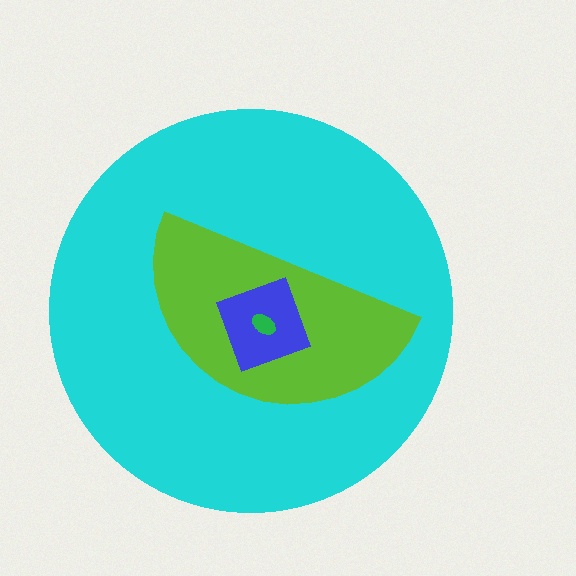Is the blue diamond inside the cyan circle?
Yes.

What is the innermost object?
The green ellipse.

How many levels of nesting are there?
4.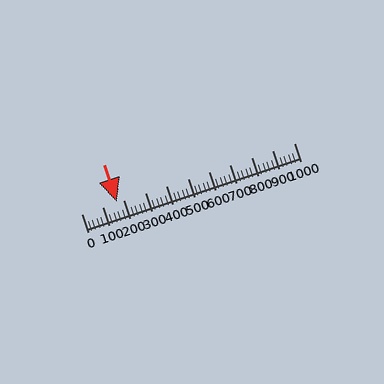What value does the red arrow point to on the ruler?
The red arrow points to approximately 166.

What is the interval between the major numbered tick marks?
The major tick marks are spaced 100 units apart.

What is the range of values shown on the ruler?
The ruler shows values from 0 to 1000.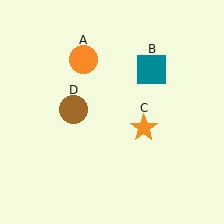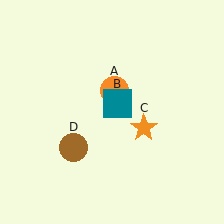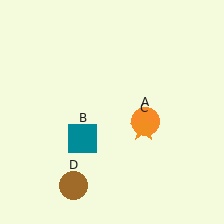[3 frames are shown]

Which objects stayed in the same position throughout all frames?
Orange star (object C) remained stationary.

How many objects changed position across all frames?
3 objects changed position: orange circle (object A), teal square (object B), brown circle (object D).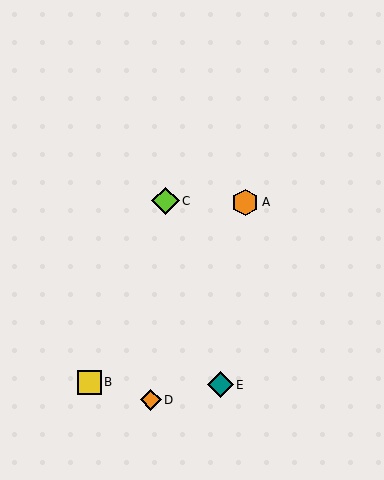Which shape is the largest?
The lime diamond (labeled C) is the largest.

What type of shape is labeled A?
Shape A is an orange hexagon.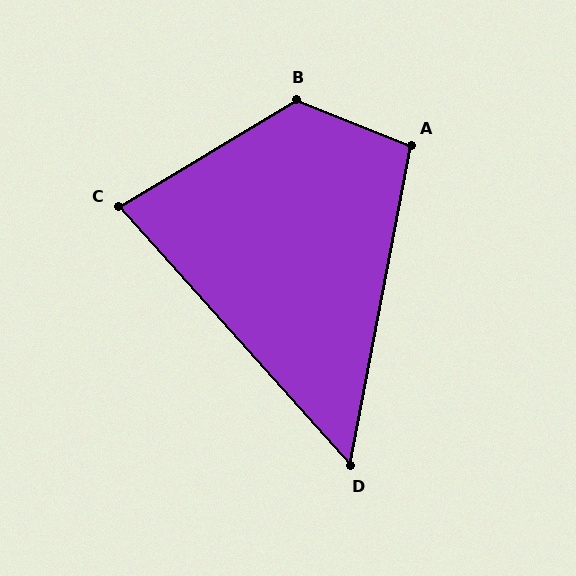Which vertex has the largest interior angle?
B, at approximately 127 degrees.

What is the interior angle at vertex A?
Approximately 101 degrees (obtuse).